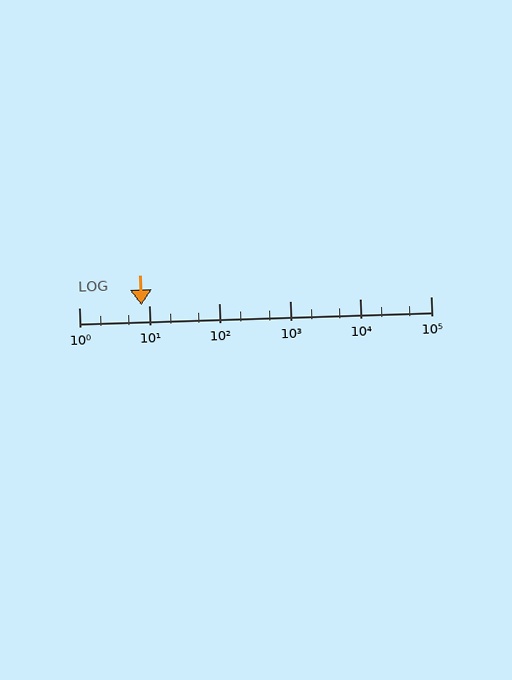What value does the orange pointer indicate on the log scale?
The pointer indicates approximately 7.8.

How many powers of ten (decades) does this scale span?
The scale spans 5 decades, from 1 to 100000.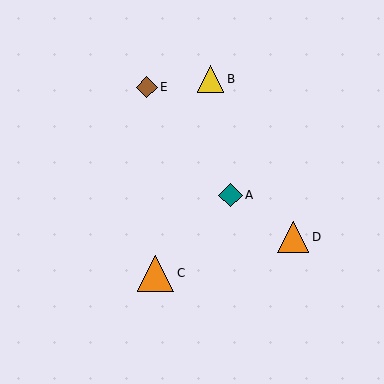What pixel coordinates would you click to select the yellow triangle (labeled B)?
Click at (210, 79) to select the yellow triangle B.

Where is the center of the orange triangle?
The center of the orange triangle is at (293, 237).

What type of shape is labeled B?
Shape B is a yellow triangle.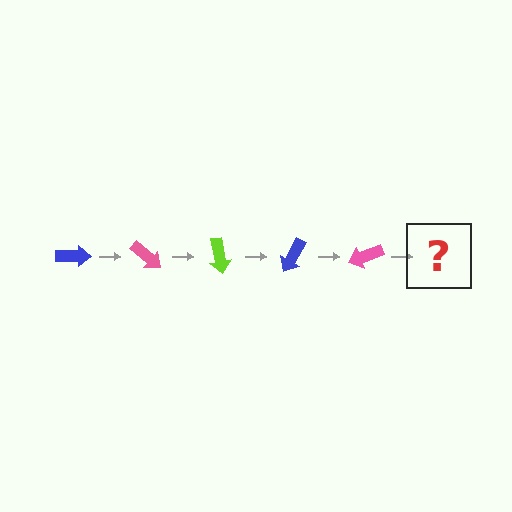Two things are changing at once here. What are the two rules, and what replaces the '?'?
The two rules are that it rotates 40 degrees each step and the color cycles through blue, pink, and lime. The '?' should be a lime arrow, rotated 200 degrees from the start.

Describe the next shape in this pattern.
It should be a lime arrow, rotated 200 degrees from the start.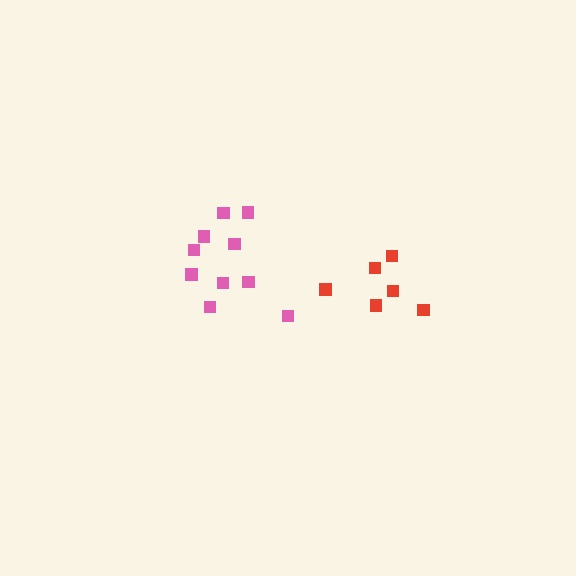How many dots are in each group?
Group 1: 6 dots, Group 2: 10 dots (16 total).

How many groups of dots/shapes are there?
There are 2 groups.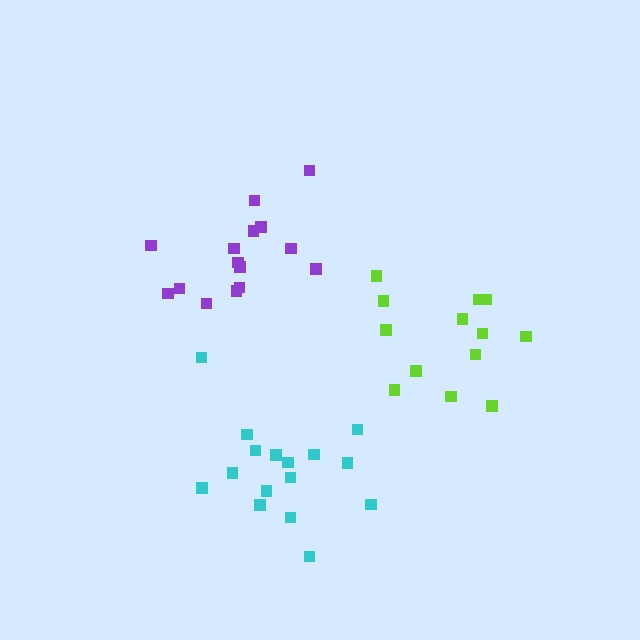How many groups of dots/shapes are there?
There are 3 groups.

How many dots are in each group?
Group 1: 13 dots, Group 2: 15 dots, Group 3: 16 dots (44 total).